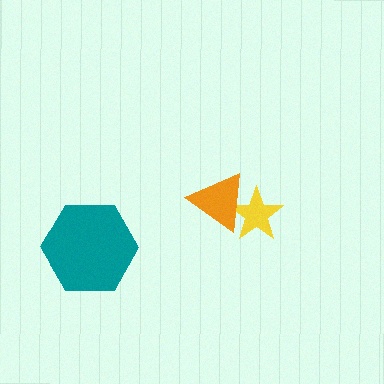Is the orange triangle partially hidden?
No, no other shape covers it.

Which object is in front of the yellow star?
The orange triangle is in front of the yellow star.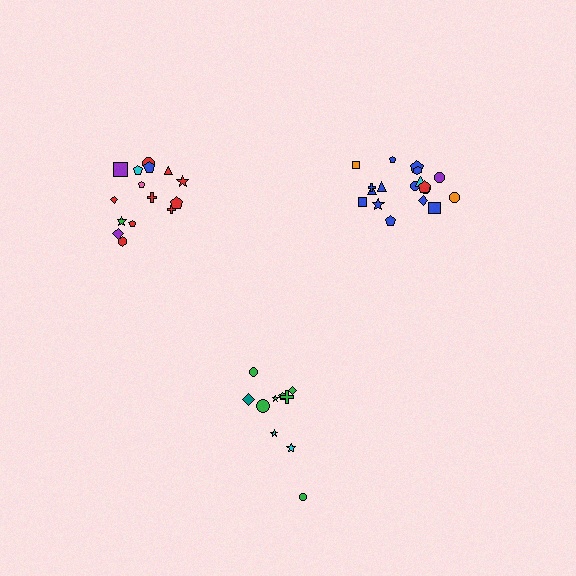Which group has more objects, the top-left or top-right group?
The top-right group.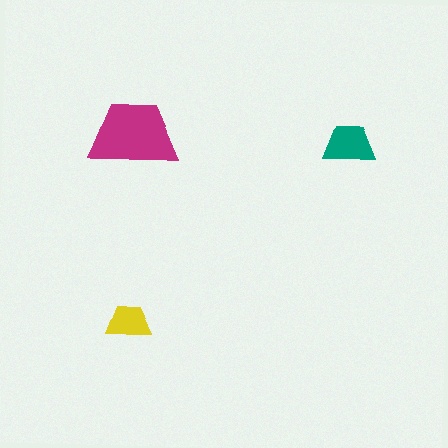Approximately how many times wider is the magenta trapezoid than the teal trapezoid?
About 1.5 times wider.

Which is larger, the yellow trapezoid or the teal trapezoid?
The teal one.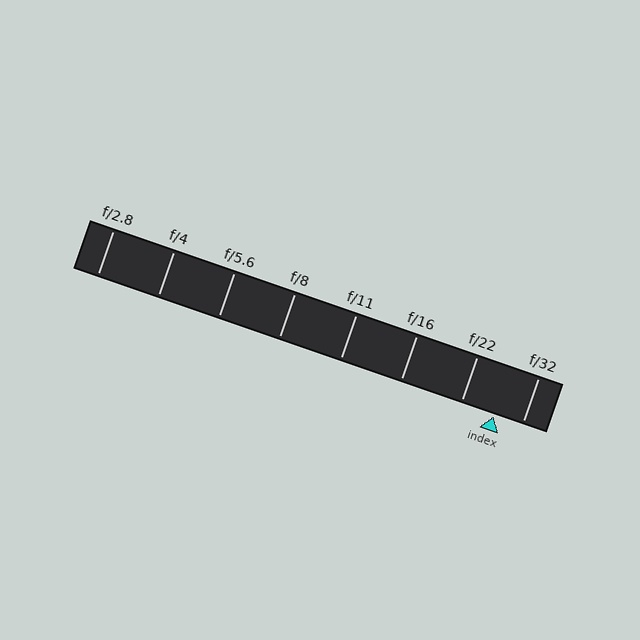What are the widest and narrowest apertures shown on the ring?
The widest aperture shown is f/2.8 and the narrowest is f/32.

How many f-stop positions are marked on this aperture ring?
There are 8 f-stop positions marked.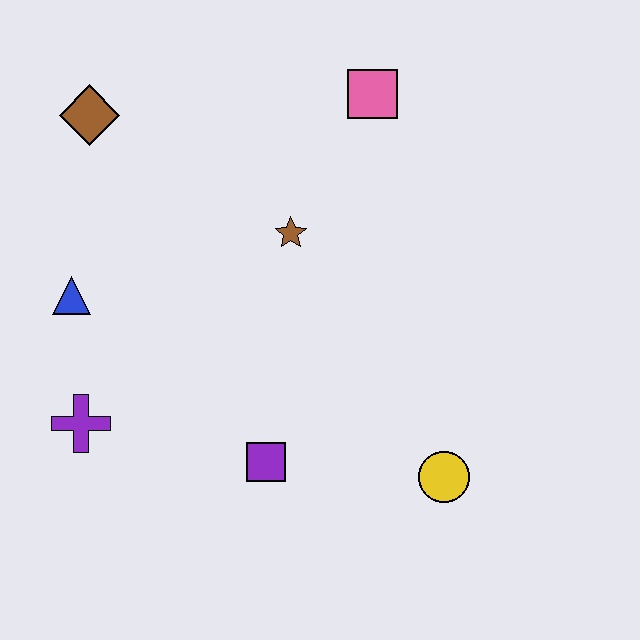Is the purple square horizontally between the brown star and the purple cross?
Yes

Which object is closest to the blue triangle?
The purple cross is closest to the blue triangle.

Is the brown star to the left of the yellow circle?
Yes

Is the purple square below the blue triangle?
Yes